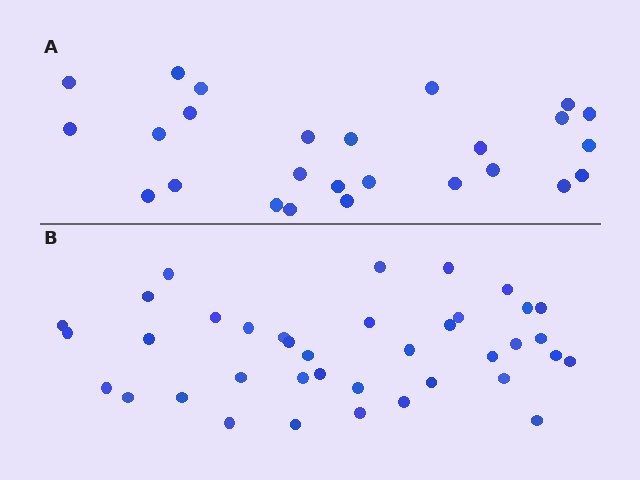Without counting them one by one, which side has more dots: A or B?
Region B (the bottom region) has more dots.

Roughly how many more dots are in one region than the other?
Region B has roughly 12 or so more dots than region A.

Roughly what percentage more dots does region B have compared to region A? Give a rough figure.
About 45% more.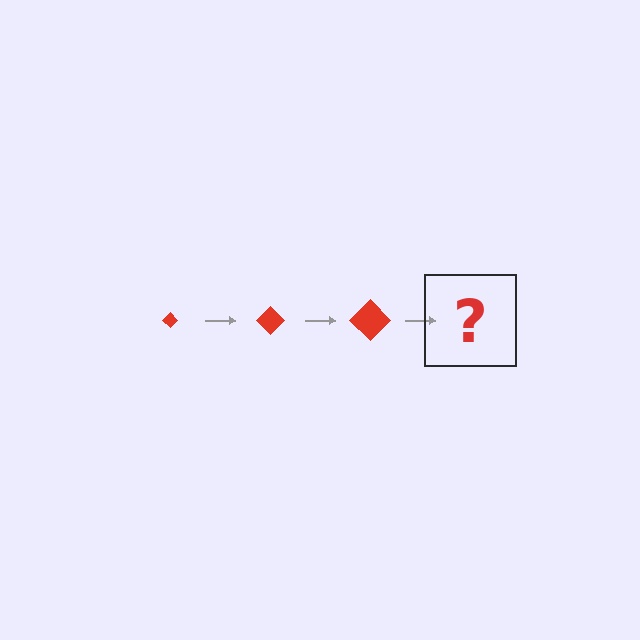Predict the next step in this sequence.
The next step is a red diamond, larger than the previous one.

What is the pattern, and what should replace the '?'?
The pattern is that the diamond gets progressively larger each step. The '?' should be a red diamond, larger than the previous one.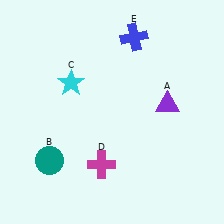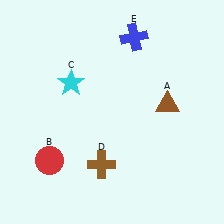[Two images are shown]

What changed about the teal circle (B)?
In Image 1, B is teal. In Image 2, it changed to red.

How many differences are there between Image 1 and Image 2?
There are 3 differences between the two images.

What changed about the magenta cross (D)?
In Image 1, D is magenta. In Image 2, it changed to brown.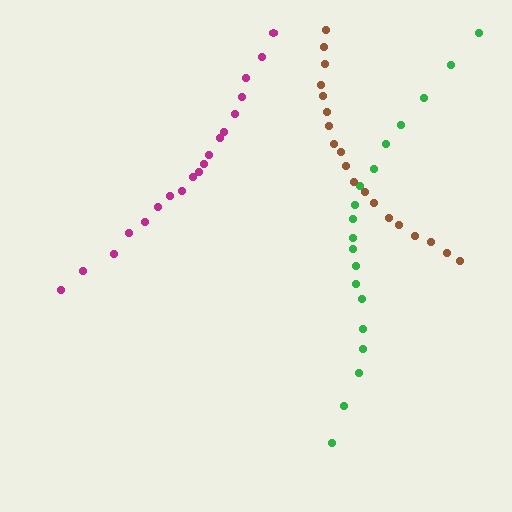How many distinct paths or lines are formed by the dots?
There are 3 distinct paths.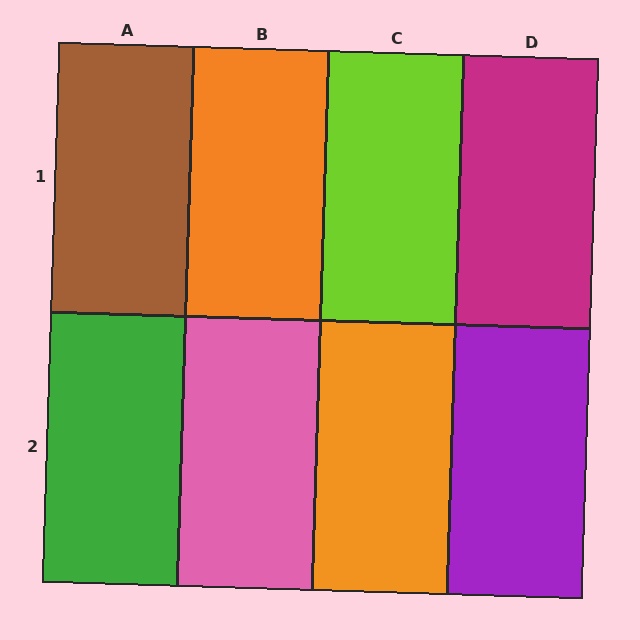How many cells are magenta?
1 cell is magenta.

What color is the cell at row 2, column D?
Purple.